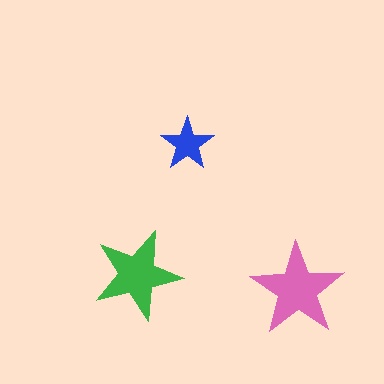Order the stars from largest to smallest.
the pink one, the green one, the blue one.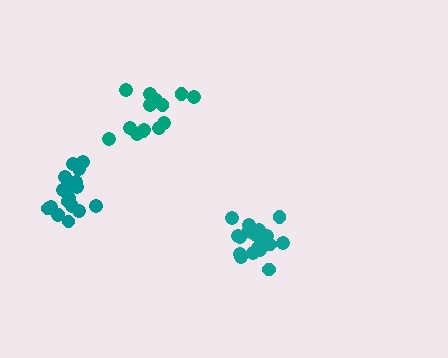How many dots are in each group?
Group 1: 19 dots, Group 2: 14 dots, Group 3: 19 dots (52 total).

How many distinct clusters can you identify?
There are 3 distinct clusters.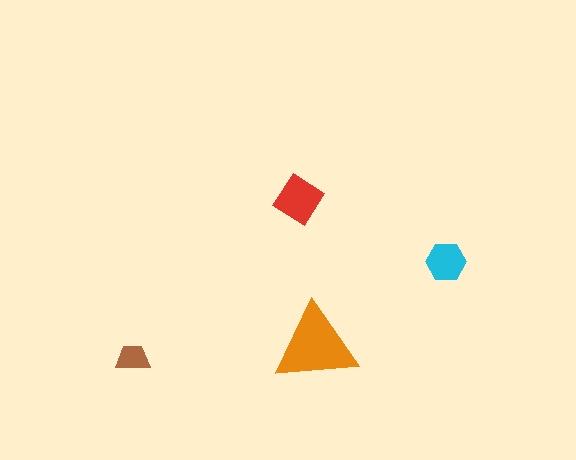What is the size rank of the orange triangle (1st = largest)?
1st.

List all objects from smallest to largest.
The brown trapezoid, the cyan hexagon, the red diamond, the orange triangle.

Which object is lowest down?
The brown trapezoid is bottommost.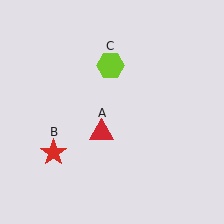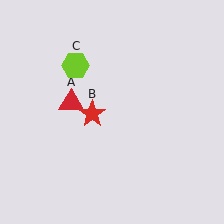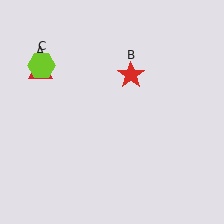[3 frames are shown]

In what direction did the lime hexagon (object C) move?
The lime hexagon (object C) moved left.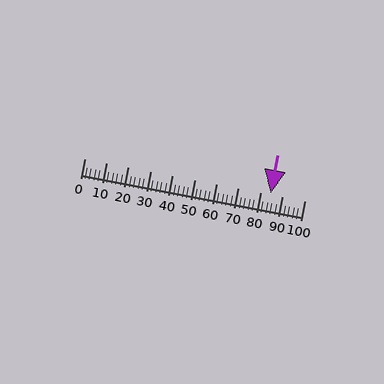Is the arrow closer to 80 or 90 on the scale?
The arrow is closer to 80.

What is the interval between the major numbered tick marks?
The major tick marks are spaced 10 units apart.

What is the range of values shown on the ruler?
The ruler shows values from 0 to 100.